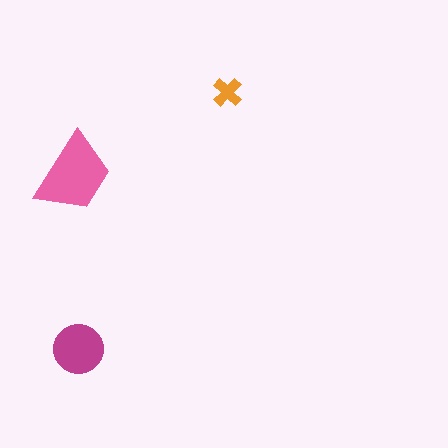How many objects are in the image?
There are 3 objects in the image.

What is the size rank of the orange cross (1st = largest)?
3rd.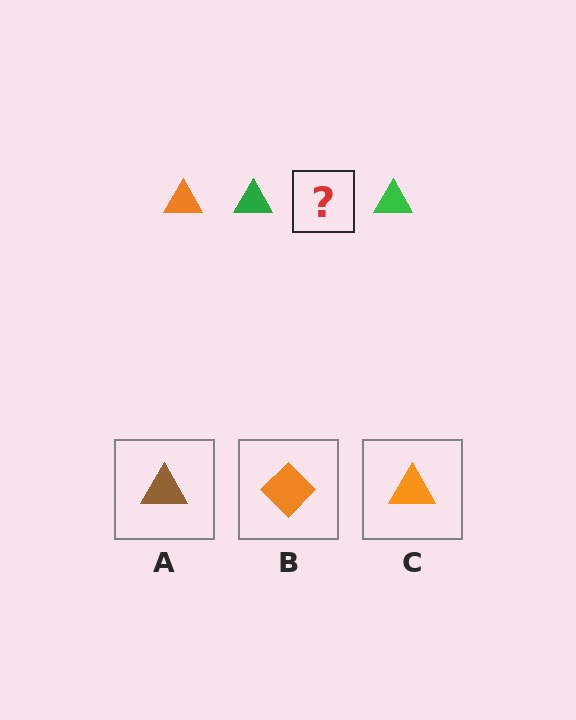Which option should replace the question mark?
Option C.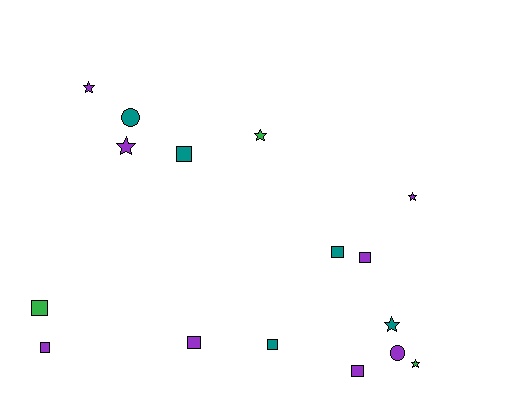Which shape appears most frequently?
Square, with 8 objects.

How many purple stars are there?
There are 3 purple stars.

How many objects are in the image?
There are 16 objects.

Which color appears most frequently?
Purple, with 8 objects.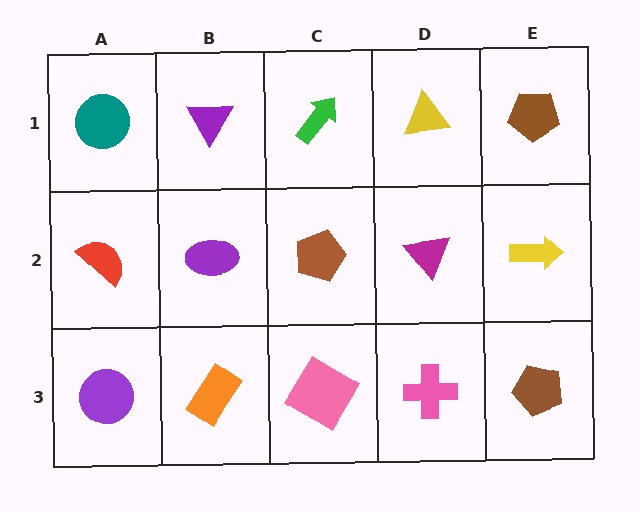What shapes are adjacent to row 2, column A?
A teal circle (row 1, column A), a purple circle (row 3, column A), a purple ellipse (row 2, column B).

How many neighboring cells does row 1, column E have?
2.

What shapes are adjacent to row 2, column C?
A green arrow (row 1, column C), a pink diamond (row 3, column C), a purple ellipse (row 2, column B), a magenta triangle (row 2, column D).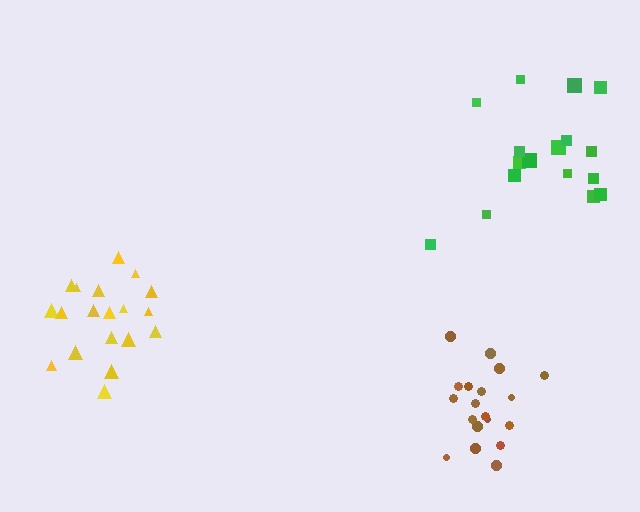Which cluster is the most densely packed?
Brown.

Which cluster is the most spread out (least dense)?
Green.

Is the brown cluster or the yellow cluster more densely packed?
Brown.